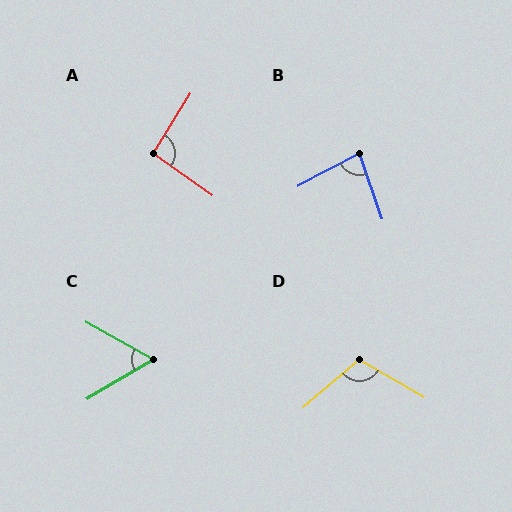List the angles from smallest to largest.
C (60°), B (82°), A (94°), D (110°).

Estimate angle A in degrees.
Approximately 94 degrees.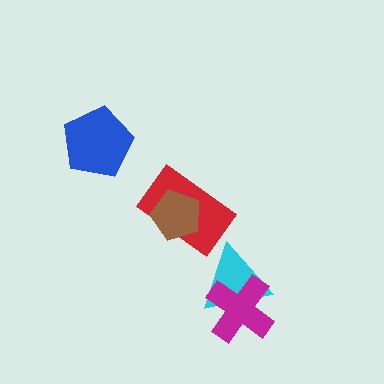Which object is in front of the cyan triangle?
The magenta cross is in front of the cyan triangle.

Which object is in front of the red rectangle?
The brown pentagon is in front of the red rectangle.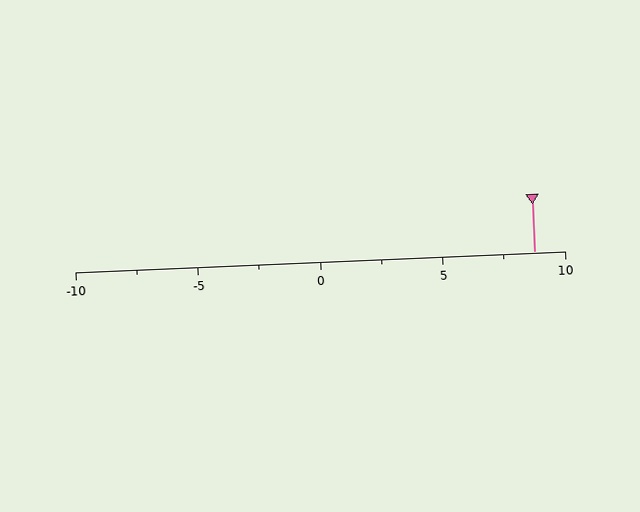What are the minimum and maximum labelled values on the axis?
The axis runs from -10 to 10.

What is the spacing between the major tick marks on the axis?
The major ticks are spaced 5 apart.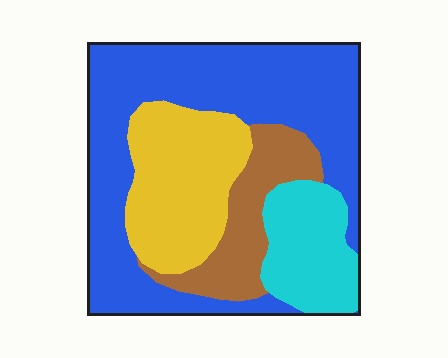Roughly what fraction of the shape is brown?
Brown covers 14% of the shape.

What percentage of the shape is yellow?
Yellow takes up about one fifth (1/5) of the shape.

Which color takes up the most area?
Blue, at roughly 50%.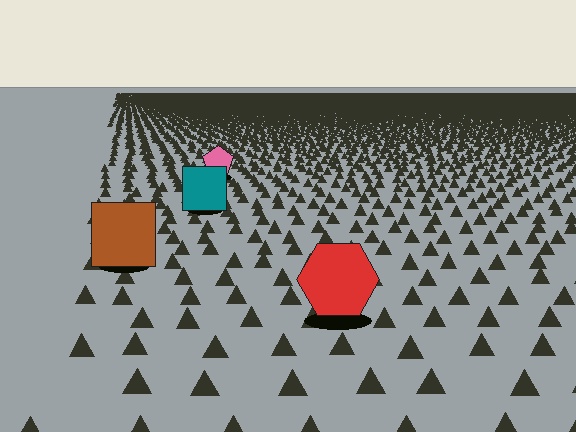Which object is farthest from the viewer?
The pink pentagon is farthest from the viewer. It appears smaller and the ground texture around it is denser.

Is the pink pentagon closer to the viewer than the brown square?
No. The brown square is closer — you can tell from the texture gradient: the ground texture is coarser near it.